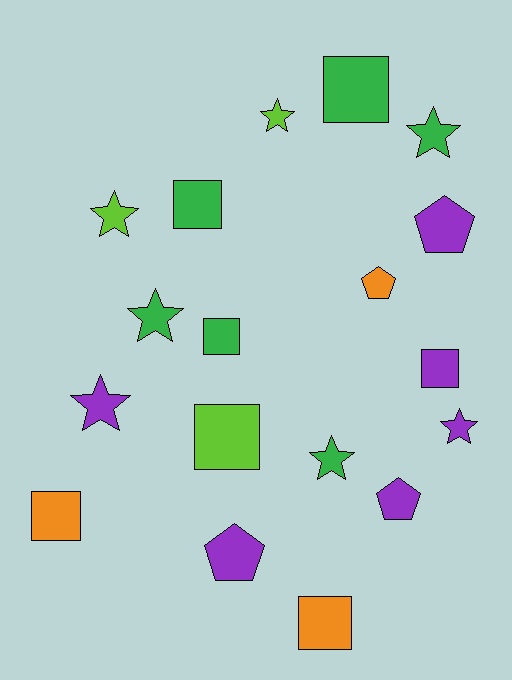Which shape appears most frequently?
Square, with 7 objects.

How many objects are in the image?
There are 18 objects.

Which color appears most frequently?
Purple, with 6 objects.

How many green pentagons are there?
There are no green pentagons.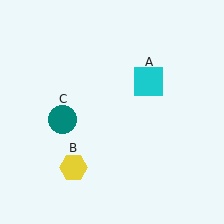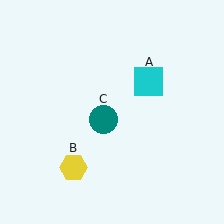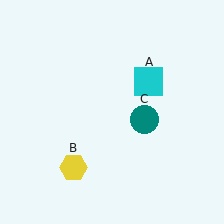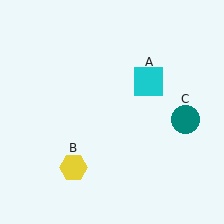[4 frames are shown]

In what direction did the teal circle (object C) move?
The teal circle (object C) moved right.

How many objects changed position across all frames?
1 object changed position: teal circle (object C).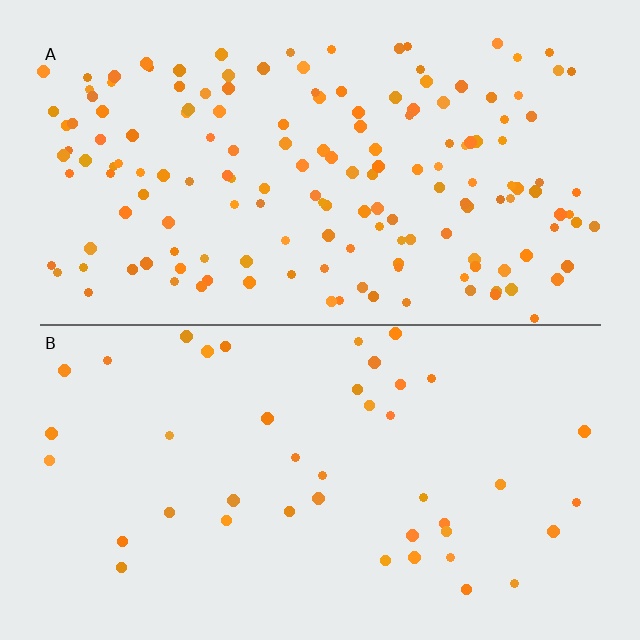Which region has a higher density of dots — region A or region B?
A (the top).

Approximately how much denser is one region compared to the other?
Approximately 3.8× — region A over region B.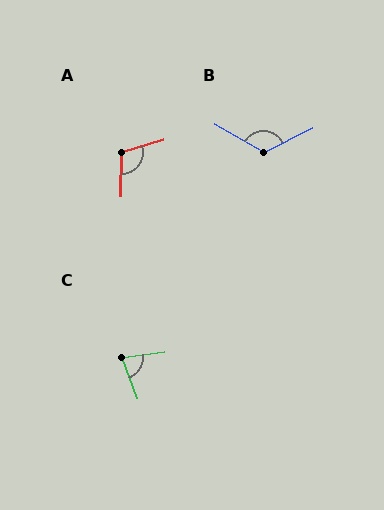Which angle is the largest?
B, at approximately 123 degrees.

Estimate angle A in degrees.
Approximately 107 degrees.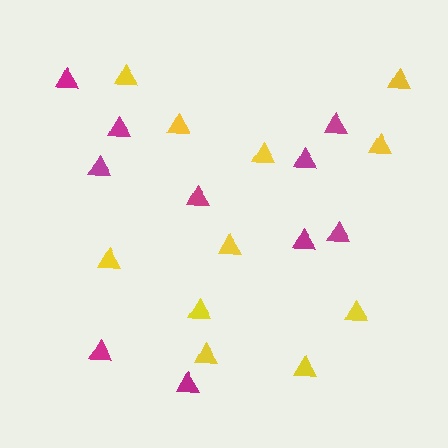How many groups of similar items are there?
There are 2 groups: one group of yellow triangles (11) and one group of magenta triangles (10).